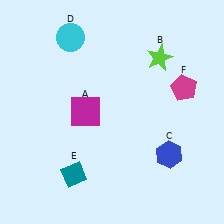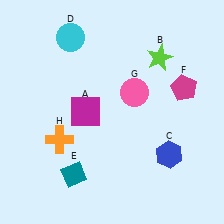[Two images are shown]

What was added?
A pink circle (G), an orange cross (H) were added in Image 2.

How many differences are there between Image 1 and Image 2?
There are 2 differences between the two images.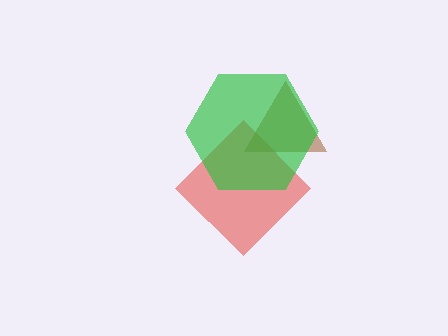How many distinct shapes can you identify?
There are 3 distinct shapes: a red diamond, a brown triangle, a green hexagon.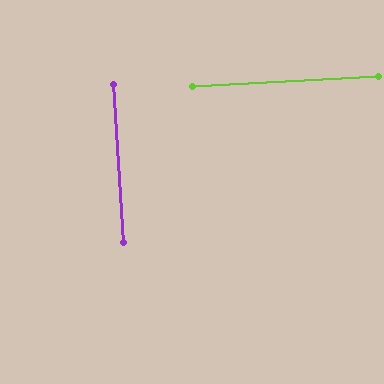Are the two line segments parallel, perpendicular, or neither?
Perpendicular — they meet at approximately 89°.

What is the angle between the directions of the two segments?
Approximately 89 degrees.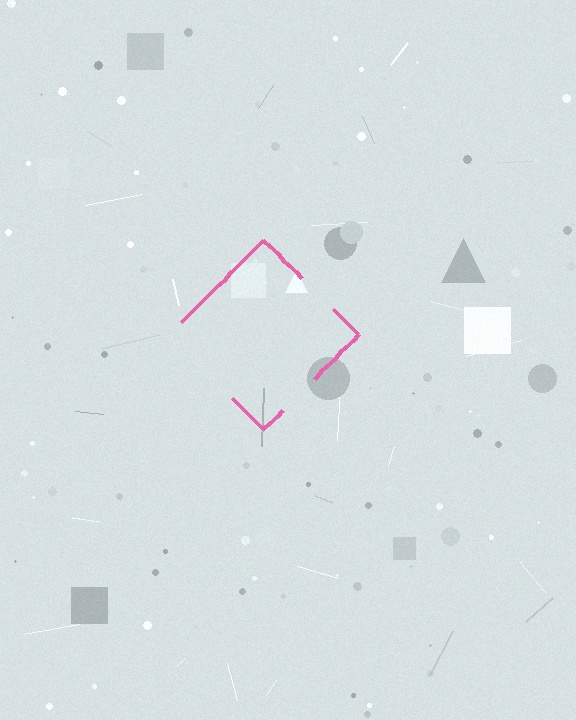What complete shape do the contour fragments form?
The contour fragments form a diamond.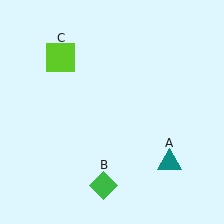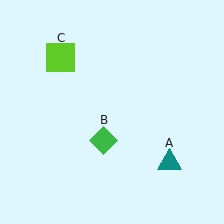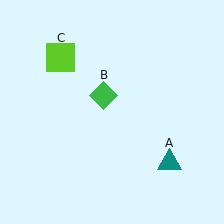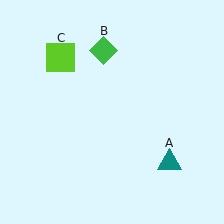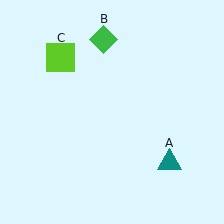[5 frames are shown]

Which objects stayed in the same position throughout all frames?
Teal triangle (object A) and lime square (object C) remained stationary.